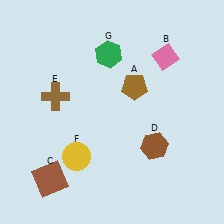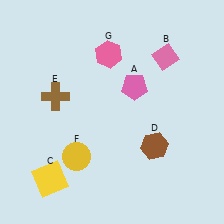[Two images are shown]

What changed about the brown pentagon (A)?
In Image 1, A is brown. In Image 2, it changed to pink.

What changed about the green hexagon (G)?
In Image 1, G is green. In Image 2, it changed to pink.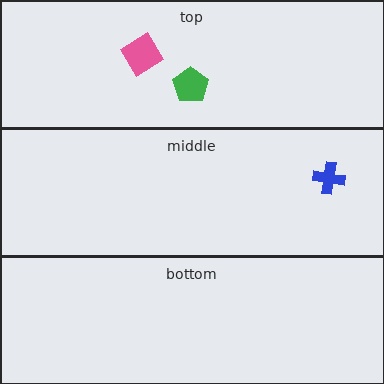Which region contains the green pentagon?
The top region.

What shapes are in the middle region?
The blue cross.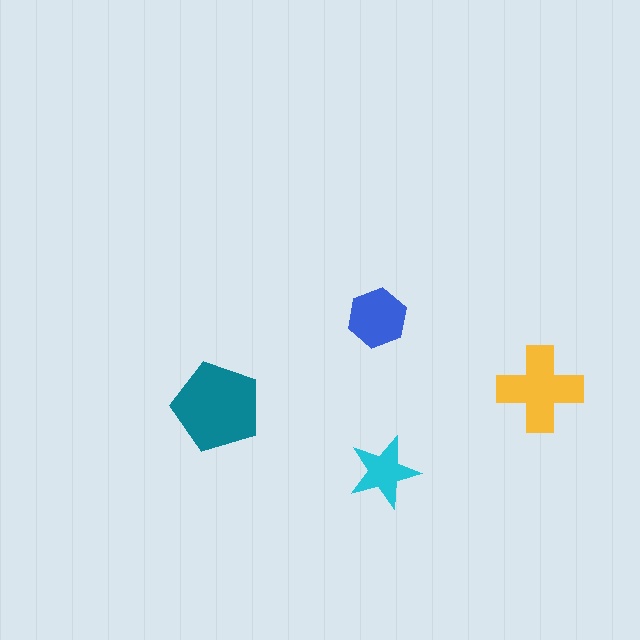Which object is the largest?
The teal pentagon.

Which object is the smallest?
The cyan star.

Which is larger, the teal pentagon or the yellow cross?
The teal pentagon.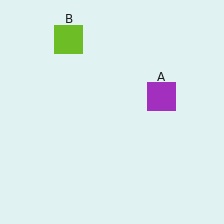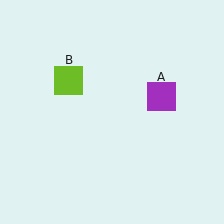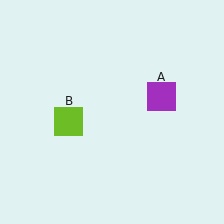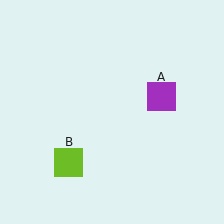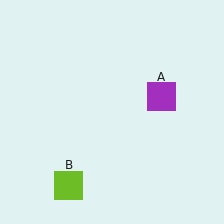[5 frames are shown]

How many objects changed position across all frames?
1 object changed position: lime square (object B).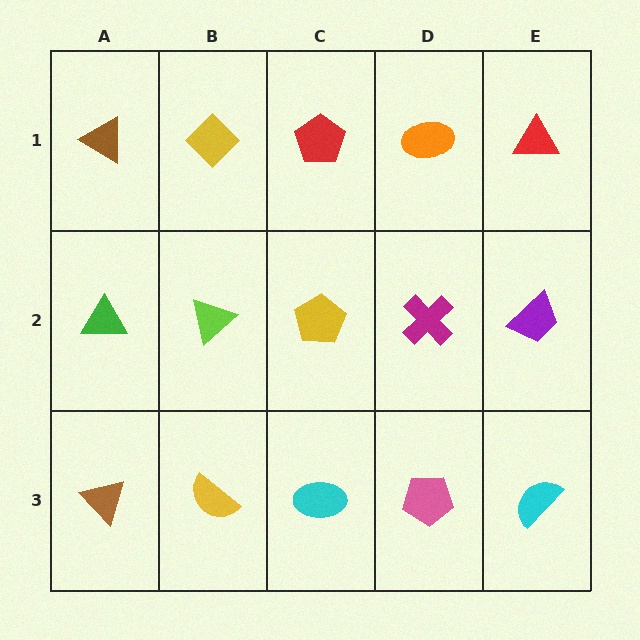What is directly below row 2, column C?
A cyan ellipse.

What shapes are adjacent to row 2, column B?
A yellow diamond (row 1, column B), a yellow semicircle (row 3, column B), a green triangle (row 2, column A), a yellow pentagon (row 2, column C).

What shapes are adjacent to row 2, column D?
An orange ellipse (row 1, column D), a pink pentagon (row 3, column D), a yellow pentagon (row 2, column C), a purple trapezoid (row 2, column E).